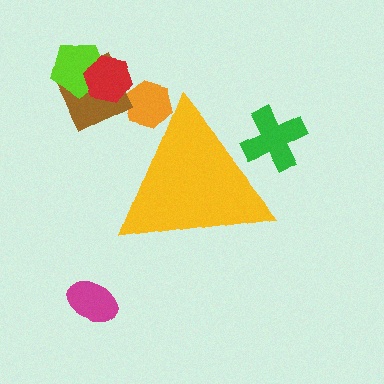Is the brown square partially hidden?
No, the brown square is fully visible.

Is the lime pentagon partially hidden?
No, the lime pentagon is fully visible.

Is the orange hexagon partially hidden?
Yes, the orange hexagon is partially hidden behind the yellow triangle.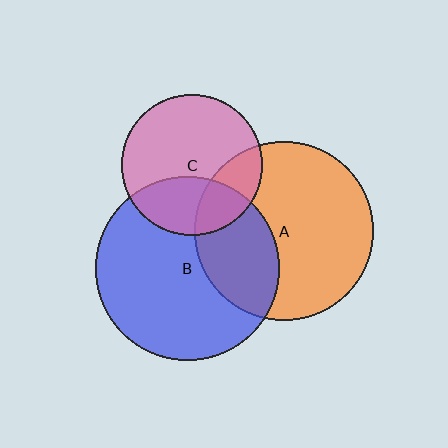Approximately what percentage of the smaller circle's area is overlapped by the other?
Approximately 35%.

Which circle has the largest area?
Circle B (blue).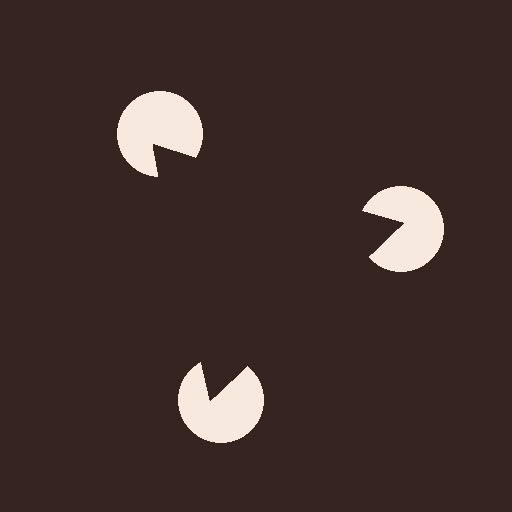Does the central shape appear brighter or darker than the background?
It typically appears slightly darker than the background, even though no actual brightness change is drawn.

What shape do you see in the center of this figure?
An illusory triangle — its edges are inferred from the aligned wedge cuts in the pac-man discs, not physically drawn.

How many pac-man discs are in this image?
There are 3 — one at each vertex of the illusory triangle.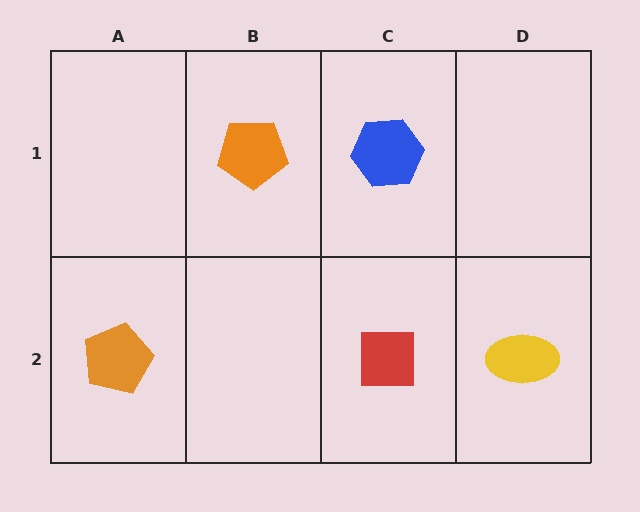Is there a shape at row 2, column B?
No, that cell is empty.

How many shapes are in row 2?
3 shapes.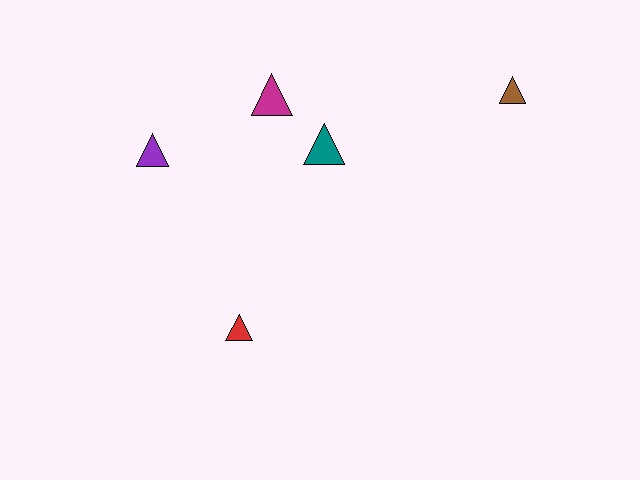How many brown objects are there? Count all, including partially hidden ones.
There is 1 brown object.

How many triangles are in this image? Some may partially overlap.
There are 5 triangles.